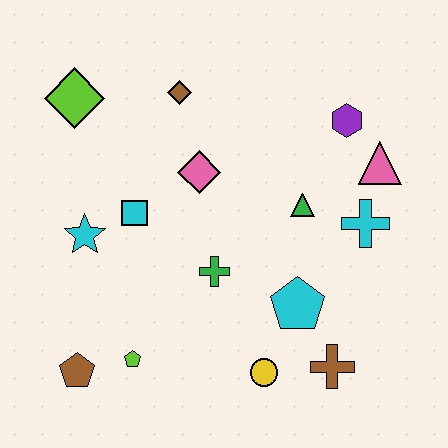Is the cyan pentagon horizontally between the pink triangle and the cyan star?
Yes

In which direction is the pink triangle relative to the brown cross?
The pink triangle is above the brown cross.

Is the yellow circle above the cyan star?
No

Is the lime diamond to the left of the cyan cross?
Yes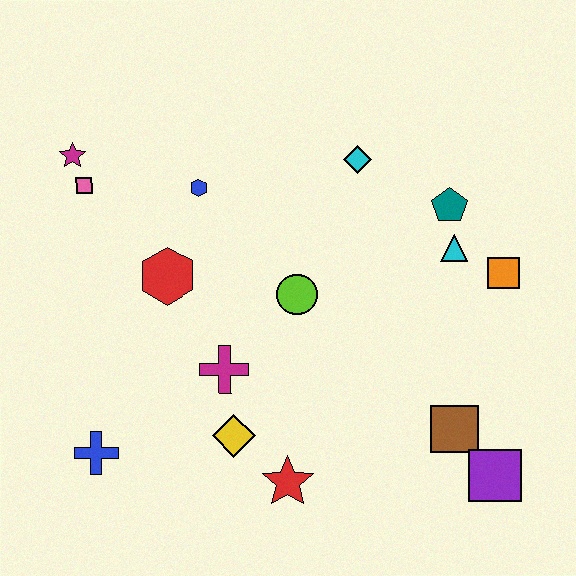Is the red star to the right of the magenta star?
Yes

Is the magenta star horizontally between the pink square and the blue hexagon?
No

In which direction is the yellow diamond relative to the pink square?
The yellow diamond is below the pink square.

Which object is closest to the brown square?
The purple square is closest to the brown square.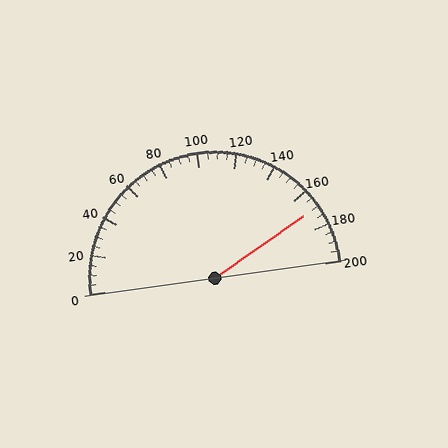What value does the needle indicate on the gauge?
The needle indicates approximately 170.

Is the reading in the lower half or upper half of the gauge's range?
The reading is in the upper half of the range (0 to 200).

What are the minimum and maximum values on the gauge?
The gauge ranges from 0 to 200.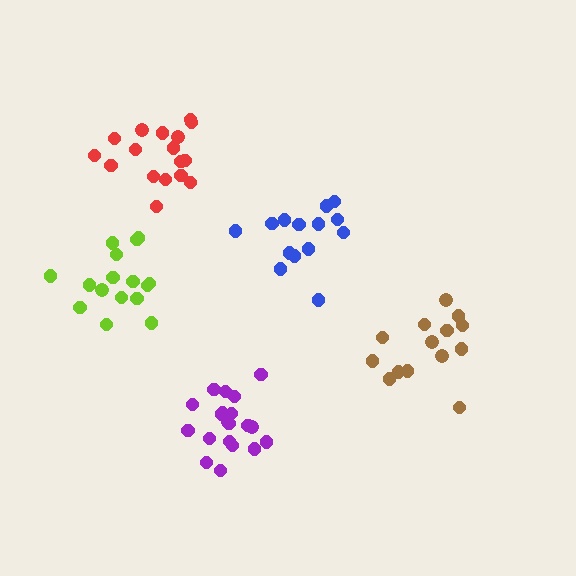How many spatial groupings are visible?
There are 5 spatial groupings.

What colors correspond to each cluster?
The clusters are colored: blue, brown, purple, red, lime.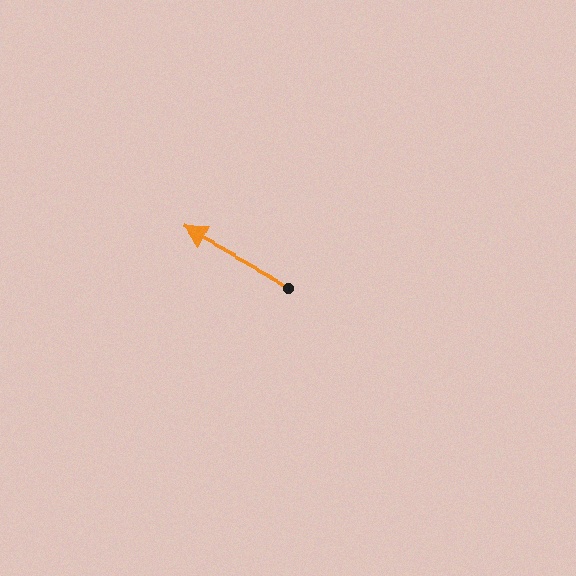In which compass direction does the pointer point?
Northwest.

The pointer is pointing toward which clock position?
Roughly 10 o'clock.